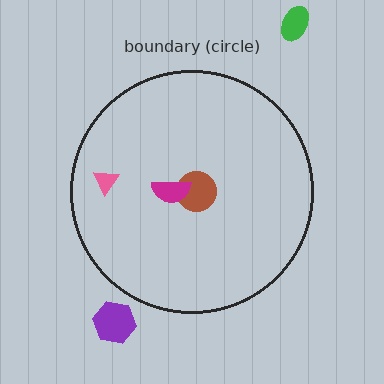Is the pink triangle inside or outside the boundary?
Inside.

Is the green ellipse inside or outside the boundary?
Outside.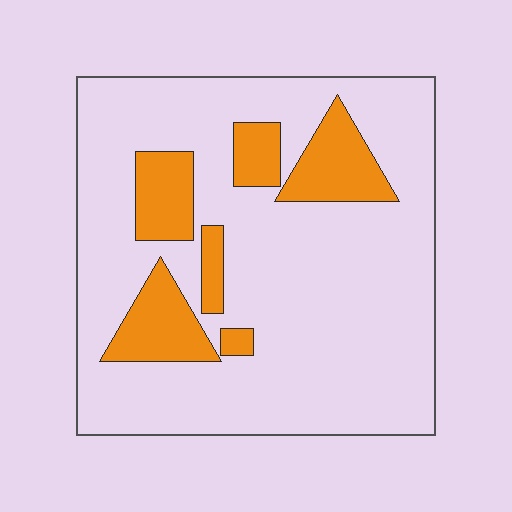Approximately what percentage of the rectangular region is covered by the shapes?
Approximately 20%.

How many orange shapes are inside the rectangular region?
6.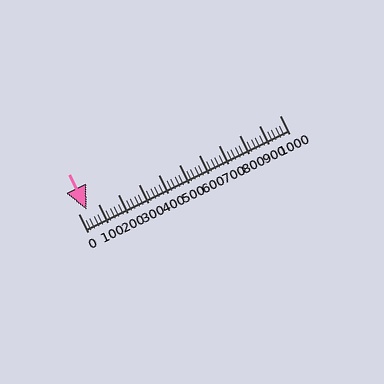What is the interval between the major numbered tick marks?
The major tick marks are spaced 100 units apart.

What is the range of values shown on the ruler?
The ruler shows values from 0 to 1000.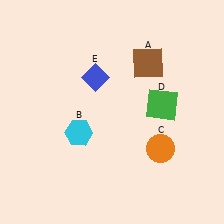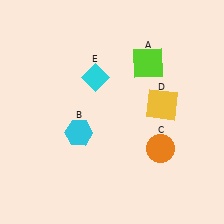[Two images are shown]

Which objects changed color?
A changed from brown to lime. D changed from green to yellow. E changed from blue to cyan.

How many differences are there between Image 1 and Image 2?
There are 3 differences between the two images.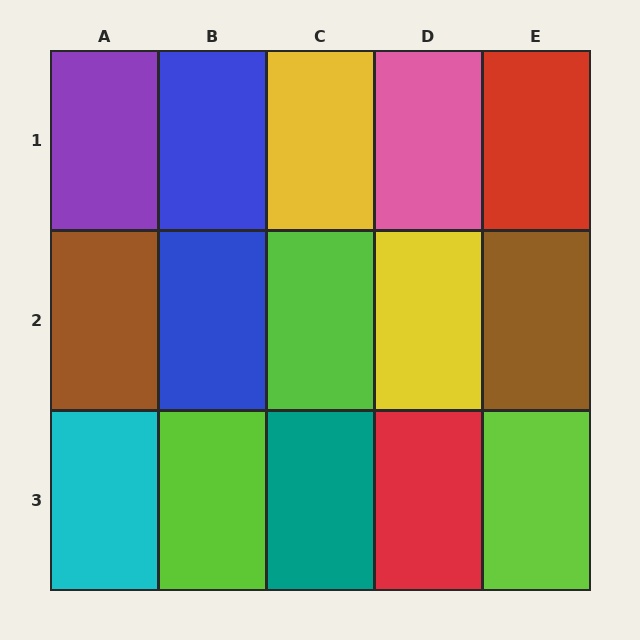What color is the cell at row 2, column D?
Yellow.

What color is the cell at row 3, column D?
Red.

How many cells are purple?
1 cell is purple.